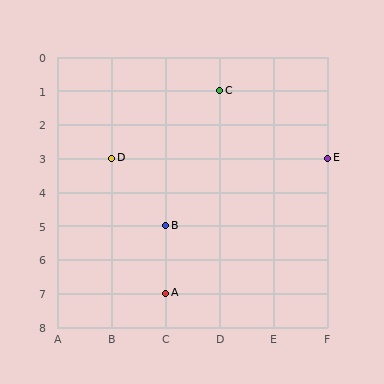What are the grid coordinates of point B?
Point B is at grid coordinates (C, 5).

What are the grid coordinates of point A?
Point A is at grid coordinates (C, 7).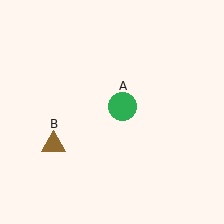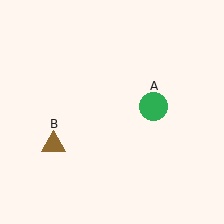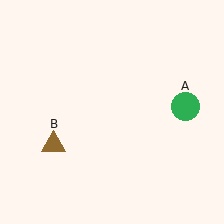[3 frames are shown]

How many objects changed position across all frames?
1 object changed position: green circle (object A).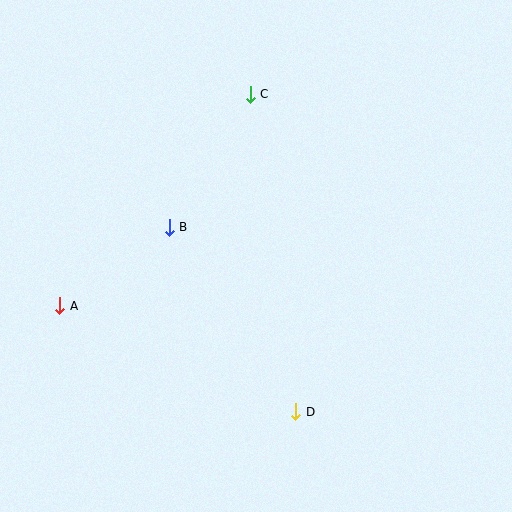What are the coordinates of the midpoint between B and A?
The midpoint between B and A is at (115, 266).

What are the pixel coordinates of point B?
Point B is at (169, 227).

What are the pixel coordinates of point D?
Point D is at (296, 412).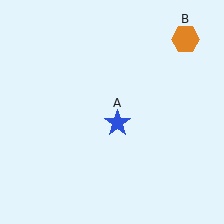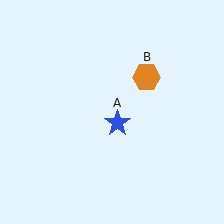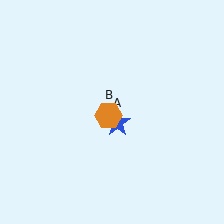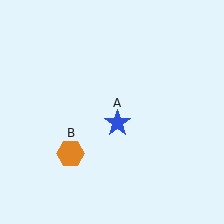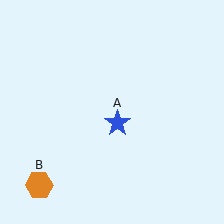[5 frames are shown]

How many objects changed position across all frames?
1 object changed position: orange hexagon (object B).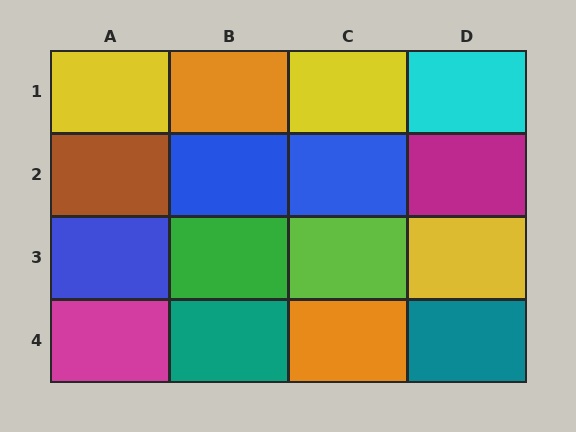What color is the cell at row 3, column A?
Blue.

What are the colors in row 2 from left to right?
Brown, blue, blue, magenta.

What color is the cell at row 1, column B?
Orange.